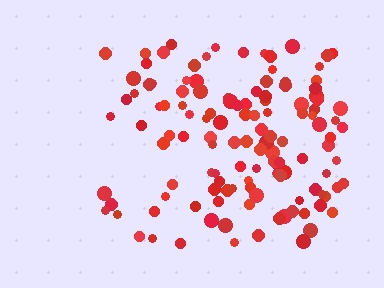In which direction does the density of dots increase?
From left to right, with the right side densest.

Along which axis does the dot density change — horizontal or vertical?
Horizontal.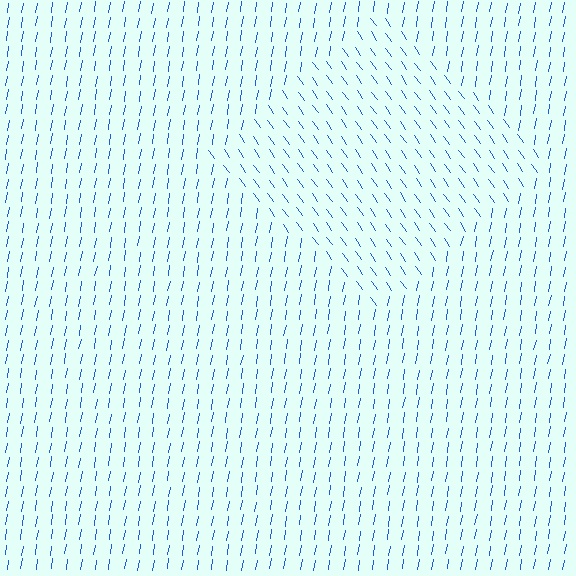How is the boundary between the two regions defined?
The boundary is defined purely by a change in line orientation (approximately 45 degrees difference). All lines are the same color and thickness.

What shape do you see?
I see a diamond.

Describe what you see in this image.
The image is filled with small blue line segments. A diamond region in the image has lines oriented differently from the surrounding lines, creating a visible texture boundary.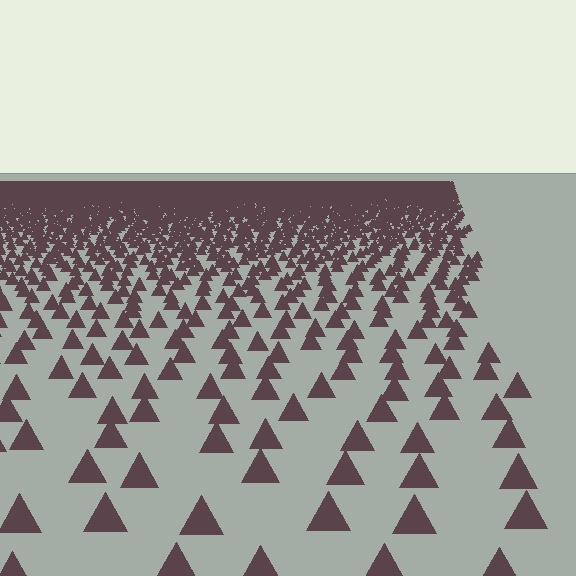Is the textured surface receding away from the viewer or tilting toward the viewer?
The surface is receding away from the viewer. Texture elements get smaller and denser toward the top.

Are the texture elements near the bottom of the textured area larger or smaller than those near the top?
Larger. Near the bottom, elements are closer to the viewer and appear at a bigger on-screen size.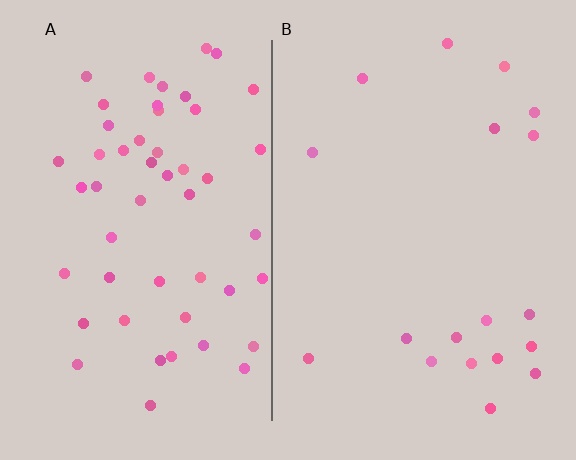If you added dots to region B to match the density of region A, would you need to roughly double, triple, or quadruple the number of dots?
Approximately triple.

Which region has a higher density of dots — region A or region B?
A (the left).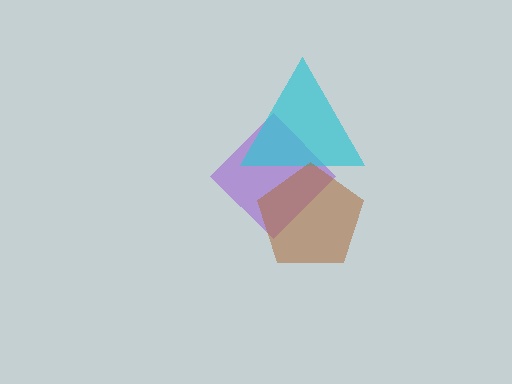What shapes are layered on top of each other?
The layered shapes are: a purple diamond, a cyan triangle, a brown pentagon.